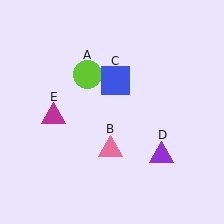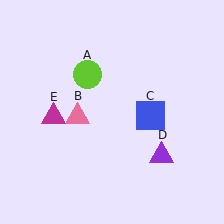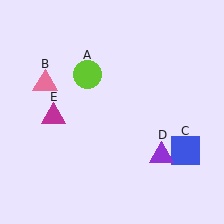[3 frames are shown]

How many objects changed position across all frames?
2 objects changed position: pink triangle (object B), blue square (object C).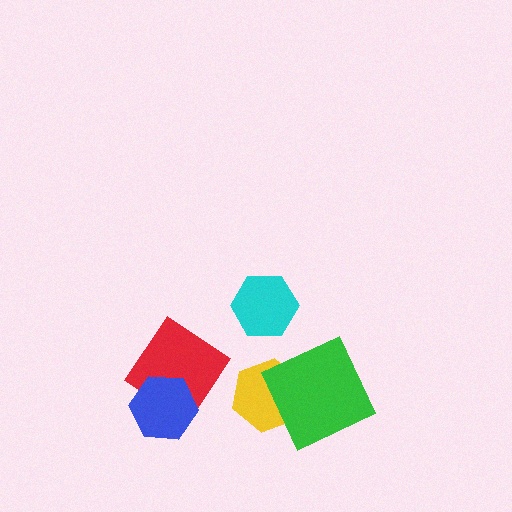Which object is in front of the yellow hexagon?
The green square is in front of the yellow hexagon.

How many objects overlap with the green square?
1 object overlaps with the green square.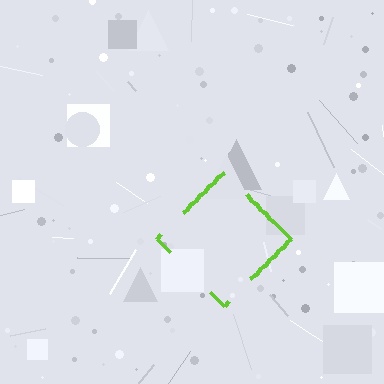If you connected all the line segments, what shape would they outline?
They would outline a diamond.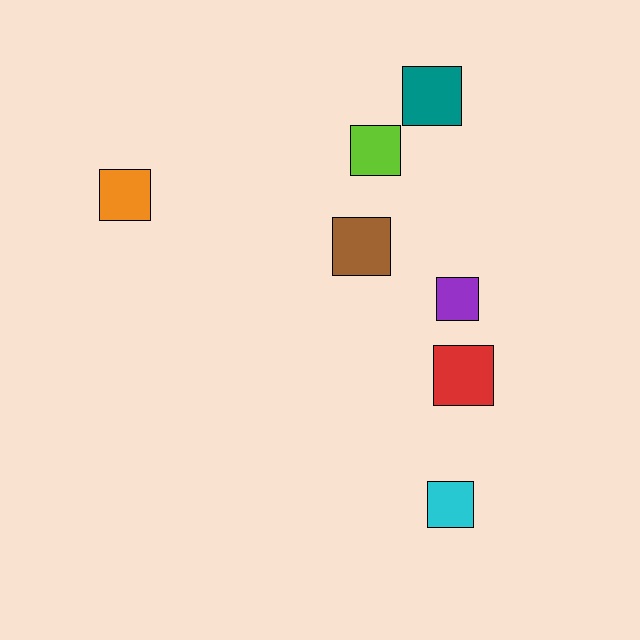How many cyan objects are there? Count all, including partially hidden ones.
There is 1 cyan object.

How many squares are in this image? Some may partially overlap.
There are 7 squares.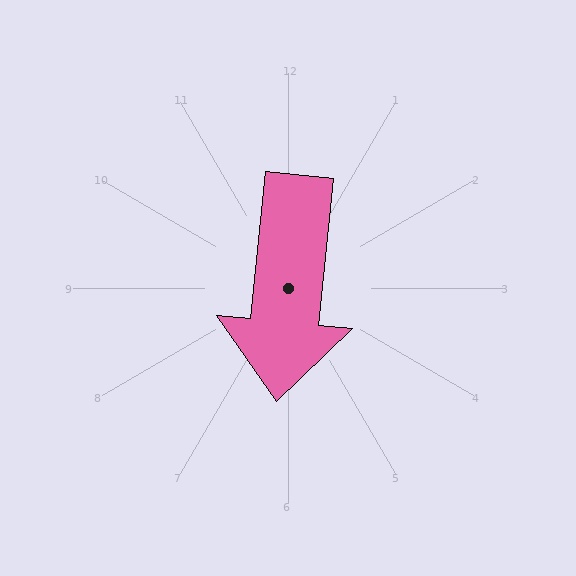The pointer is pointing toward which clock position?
Roughly 6 o'clock.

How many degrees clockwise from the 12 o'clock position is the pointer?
Approximately 186 degrees.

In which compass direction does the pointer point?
South.